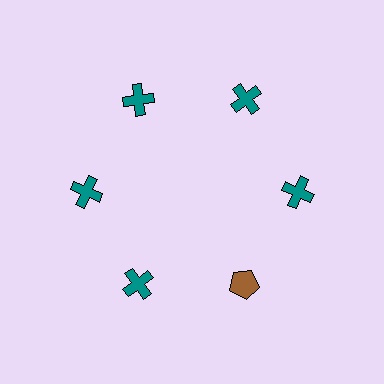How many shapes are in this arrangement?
There are 6 shapes arranged in a ring pattern.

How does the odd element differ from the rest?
It differs in both color (brown instead of teal) and shape (pentagon instead of cross).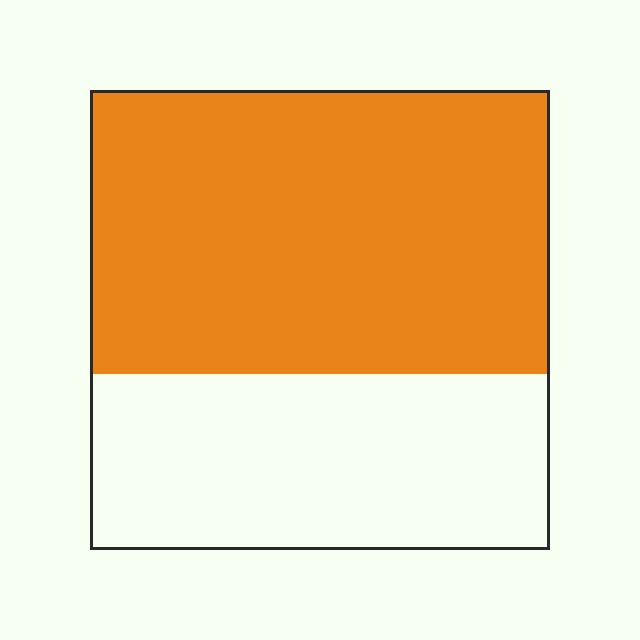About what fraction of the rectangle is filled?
About five eighths (5/8).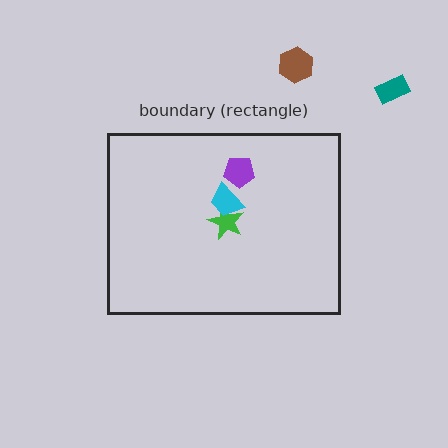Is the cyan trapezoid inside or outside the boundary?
Inside.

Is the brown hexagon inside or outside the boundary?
Outside.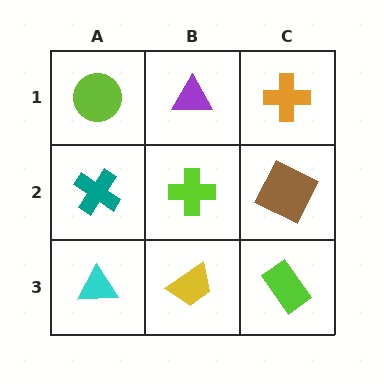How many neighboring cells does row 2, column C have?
3.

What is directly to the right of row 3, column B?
A lime rectangle.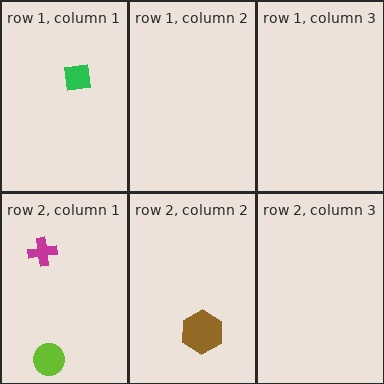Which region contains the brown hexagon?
The row 2, column 2 region.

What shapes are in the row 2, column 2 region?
The brown hexagon.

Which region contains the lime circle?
The row 2, column 1 region.